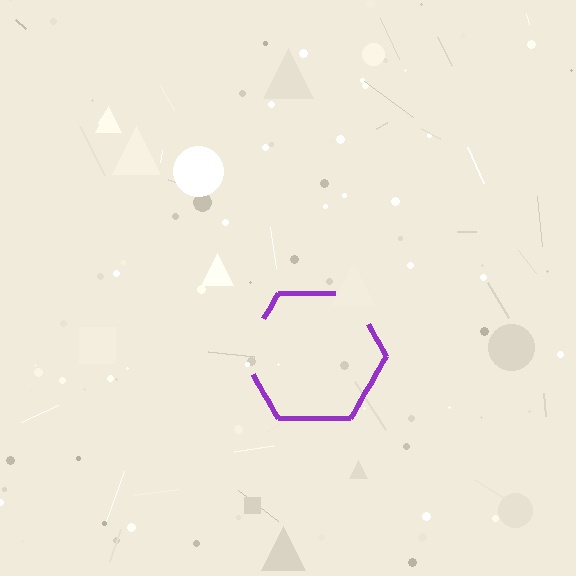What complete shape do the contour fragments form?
The contour fragments form a hexagon.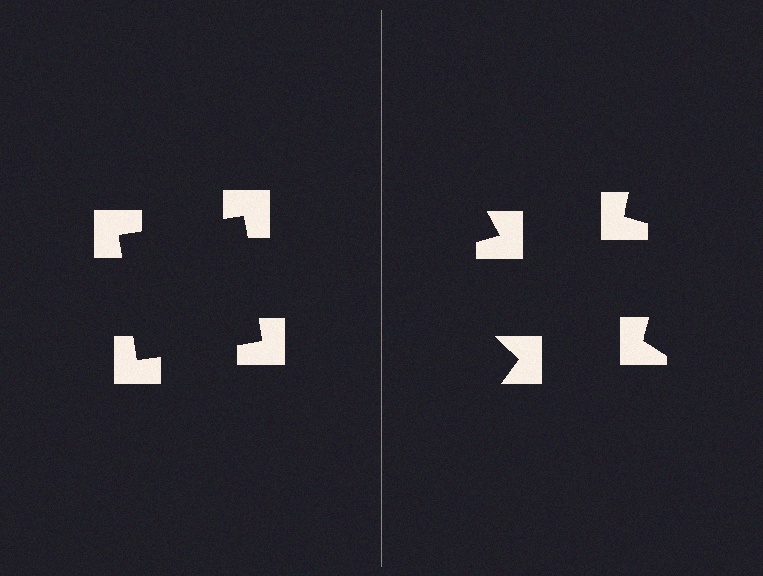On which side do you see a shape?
An illusory square appears on the left side. On the right side the wedge cuts are rotated, so no coherent shape forms.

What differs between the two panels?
The notched squares are positioned identically on both sides; only the wedge orientations differ. On the left they align to a square; on the right they are misaligned.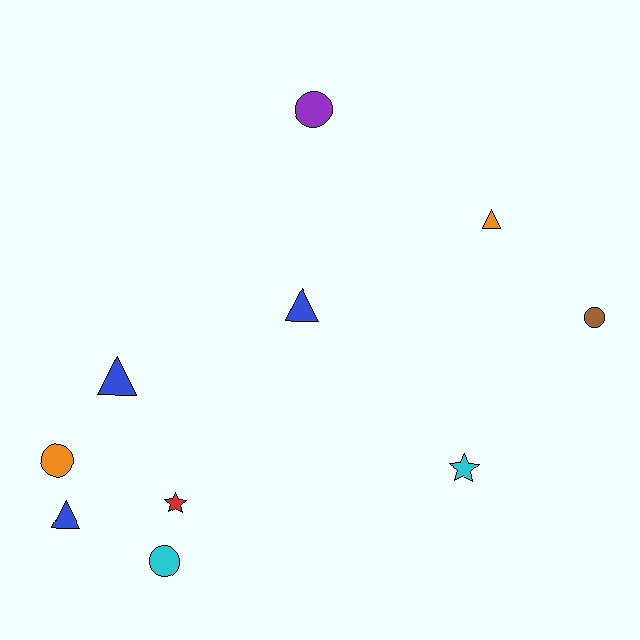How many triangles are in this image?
There are 4 triangles.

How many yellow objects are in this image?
There are no yellow objects.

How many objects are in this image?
There are 10 objects.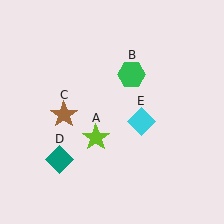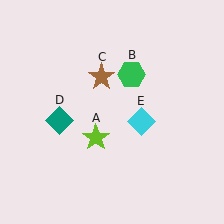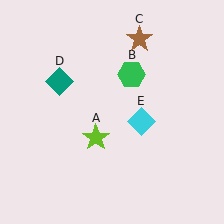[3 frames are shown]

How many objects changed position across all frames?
2 objects changed position: brown star (object C), teal diamond (object D).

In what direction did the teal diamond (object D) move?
The teal diamond (object D) moved up.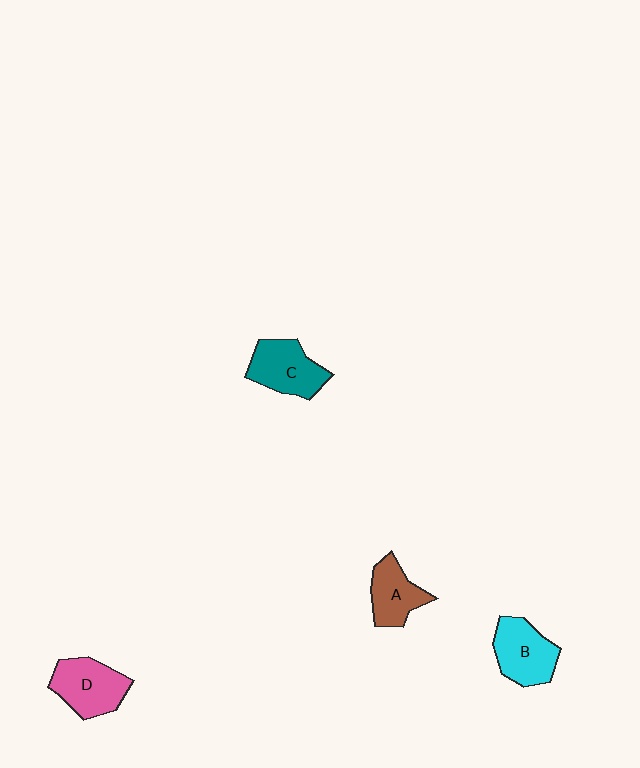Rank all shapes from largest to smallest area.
From largest to smallest: D (pink), C (teal), B (cyan), A (brown).